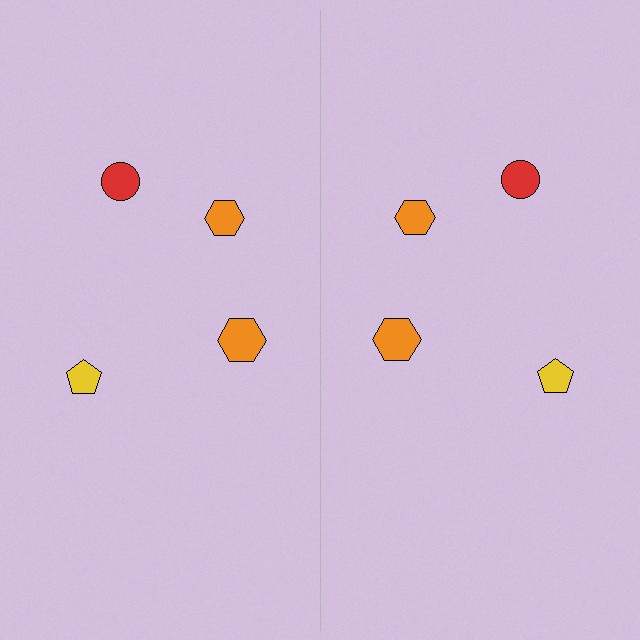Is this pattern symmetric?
Yes, this pattern has bilateral (reflection) symmetry.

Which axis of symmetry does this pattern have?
The pattern has a vertical axis of symmetry running through the center of the image.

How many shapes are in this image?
There are 8 shapes in this image.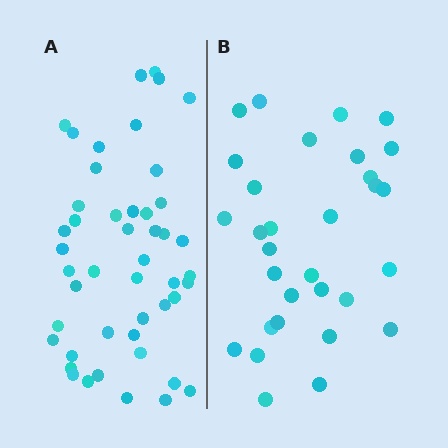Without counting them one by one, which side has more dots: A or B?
Region A (the left region) has more dots.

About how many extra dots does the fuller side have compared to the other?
Region A has approximately 15 more dots than region B.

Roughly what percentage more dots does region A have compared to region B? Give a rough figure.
About 50% more.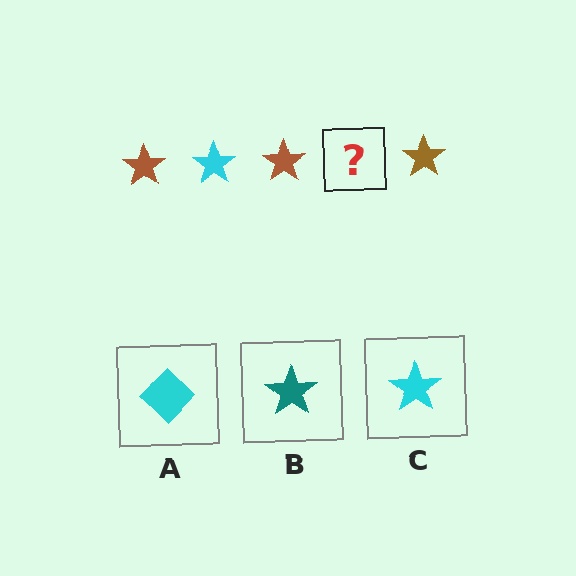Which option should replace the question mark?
Option C.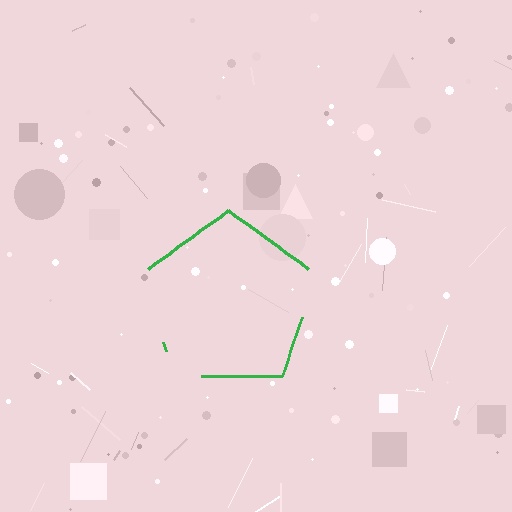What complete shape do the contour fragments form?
The contour fragments form a pentagon.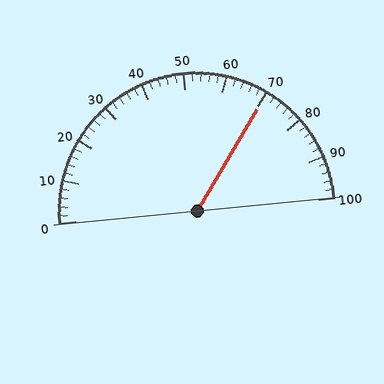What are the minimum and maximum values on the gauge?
The gauge ranges from 0 to 100.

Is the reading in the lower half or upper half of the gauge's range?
The reading is in the upper half of the range (0 to 100).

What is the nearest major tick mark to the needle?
The nearest major tick mark is 70.